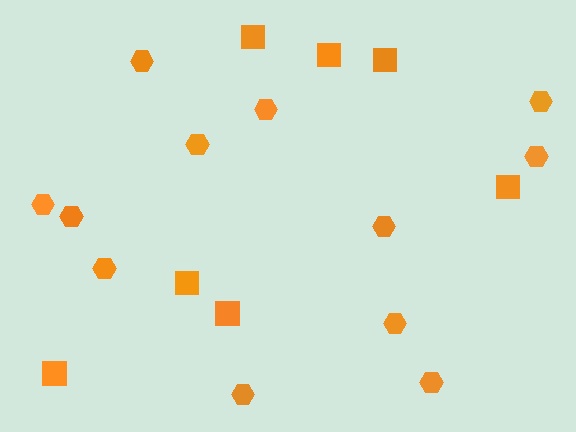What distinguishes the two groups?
There are 2 groups: one group of squares (7) and one group of hexagons (12).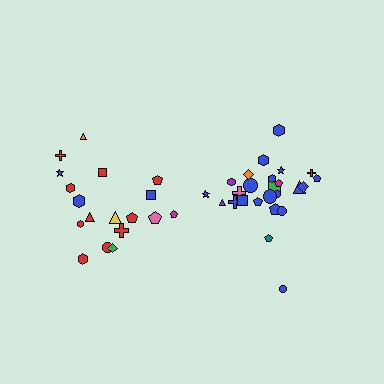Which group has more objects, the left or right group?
The right group.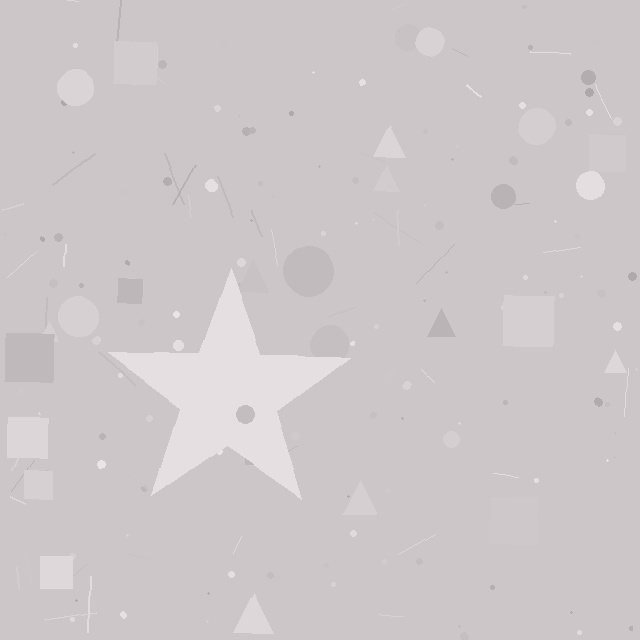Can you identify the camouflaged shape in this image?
The camouflaged shape is a star.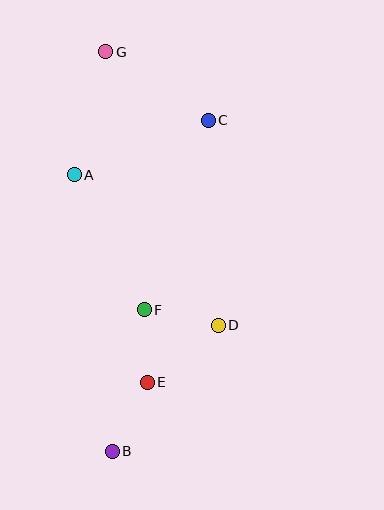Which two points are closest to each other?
Points E and F are closest to each other.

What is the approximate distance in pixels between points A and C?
The distance between A and C is approximately 145 pixels.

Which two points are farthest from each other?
Points B and G are farthest from each other.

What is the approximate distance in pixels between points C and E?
The distance between C and E is approximately 269 pixels.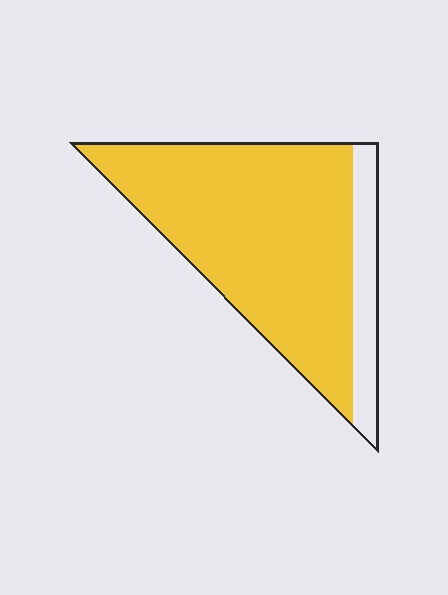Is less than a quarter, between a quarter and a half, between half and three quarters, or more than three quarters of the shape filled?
More than three quarters.